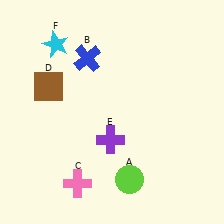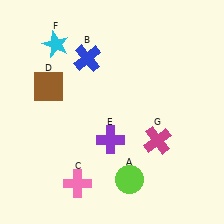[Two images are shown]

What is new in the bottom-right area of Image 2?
A magenta cross (G) was added in the bottom-right area of Image 2.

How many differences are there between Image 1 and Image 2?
There is 1 difference between the two images.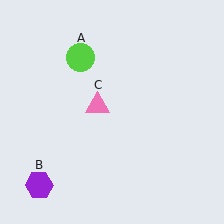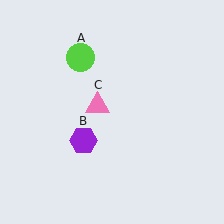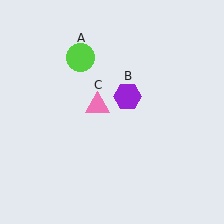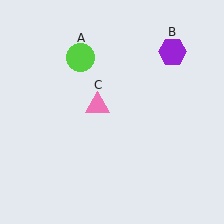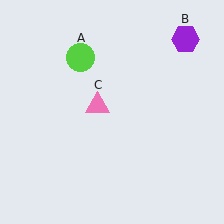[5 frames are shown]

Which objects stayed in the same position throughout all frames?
Lime circle (object A) and pink triangle (object C) remained stationary.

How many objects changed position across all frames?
1 object changed position: purple hexagon (object B).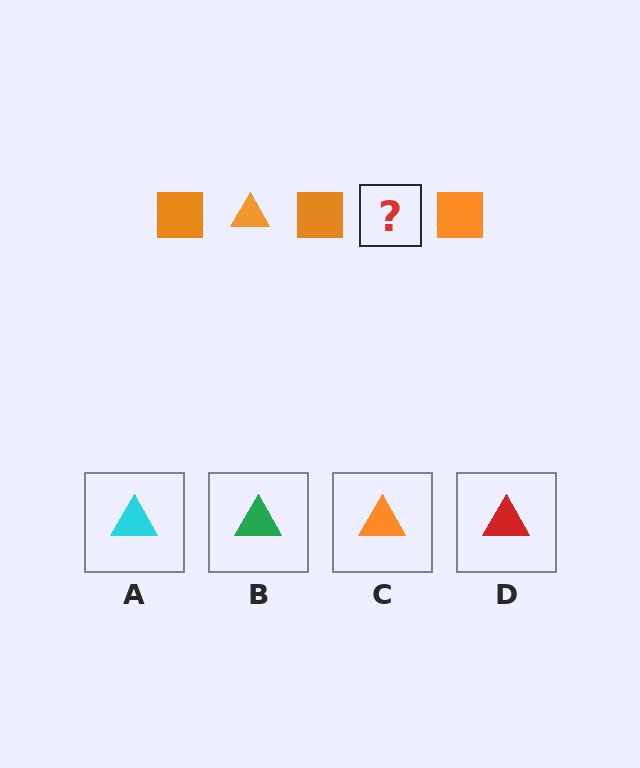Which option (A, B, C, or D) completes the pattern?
C.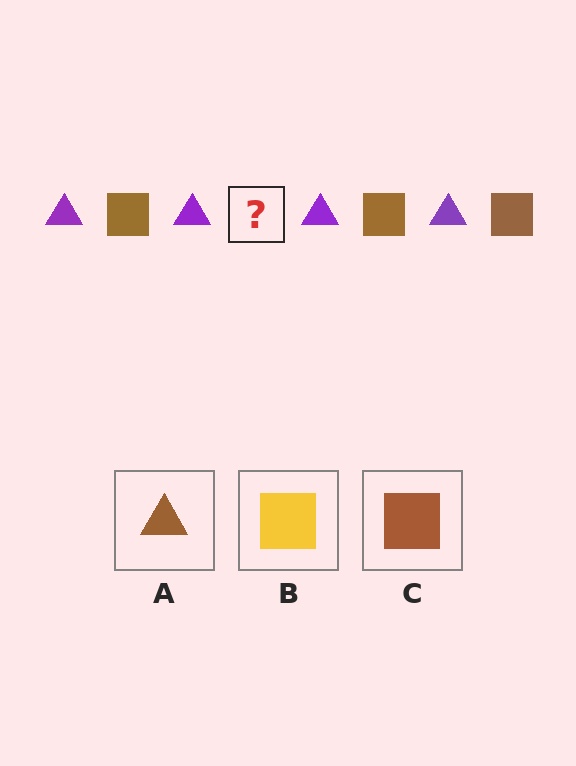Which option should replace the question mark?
Option C.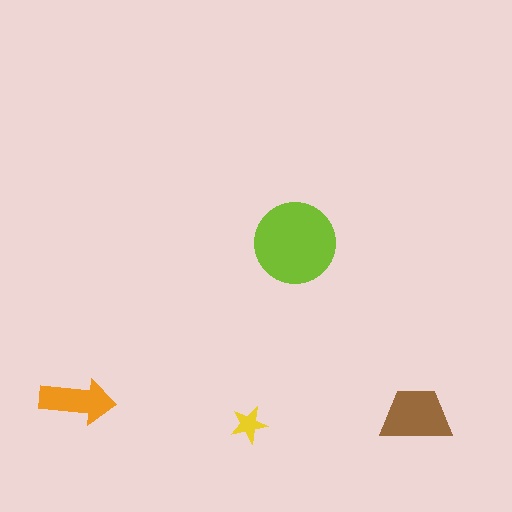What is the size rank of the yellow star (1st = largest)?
4th.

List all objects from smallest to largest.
The yellow star, the orange arrow, the brown trapezoid, the lime circle.